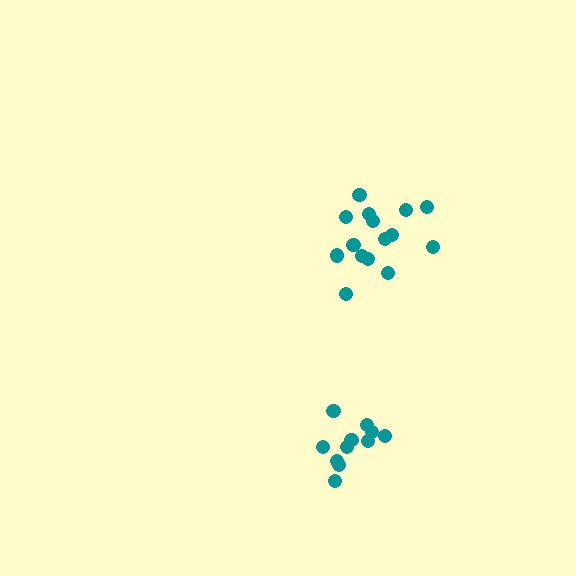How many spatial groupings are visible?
There are 2 spatial groupings.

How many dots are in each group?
Group 1: 15 dots, Group 2: 11 dots (26 total).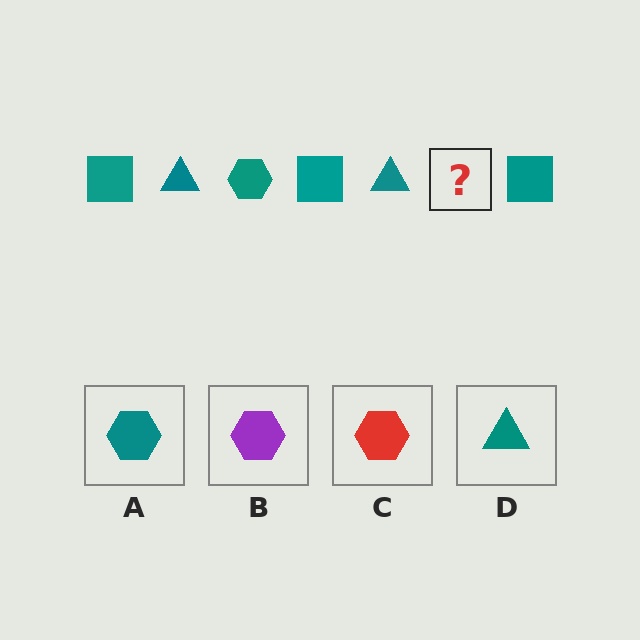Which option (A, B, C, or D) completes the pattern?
A.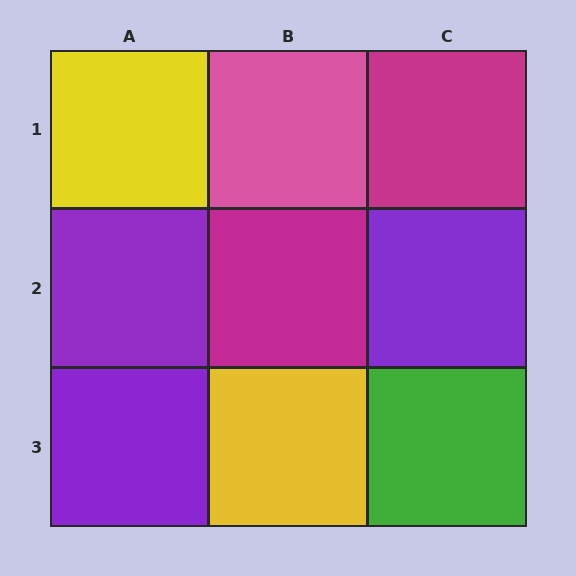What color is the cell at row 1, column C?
Magenta.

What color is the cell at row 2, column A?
Purple.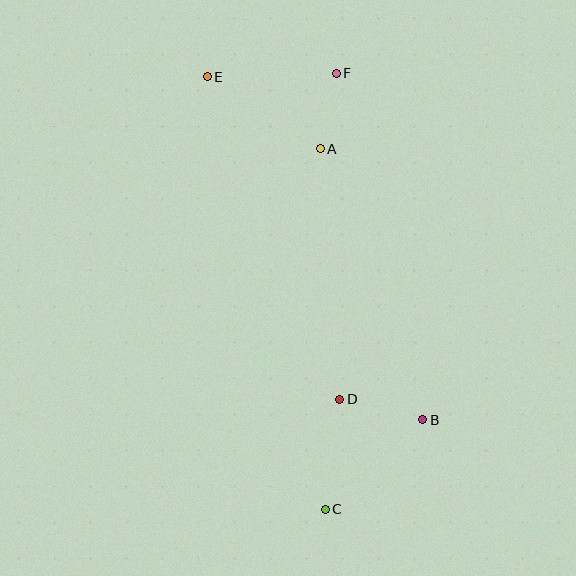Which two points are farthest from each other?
Points C and E are farthest from each other.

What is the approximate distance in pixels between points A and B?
The distance between A and B is approximately 290 pixels.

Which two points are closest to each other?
Points A and F are closest to each other.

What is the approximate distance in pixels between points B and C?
The distance between B and C is approximately 132 pixels.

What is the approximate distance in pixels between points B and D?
The distance between B and D is approximately 85 pixels.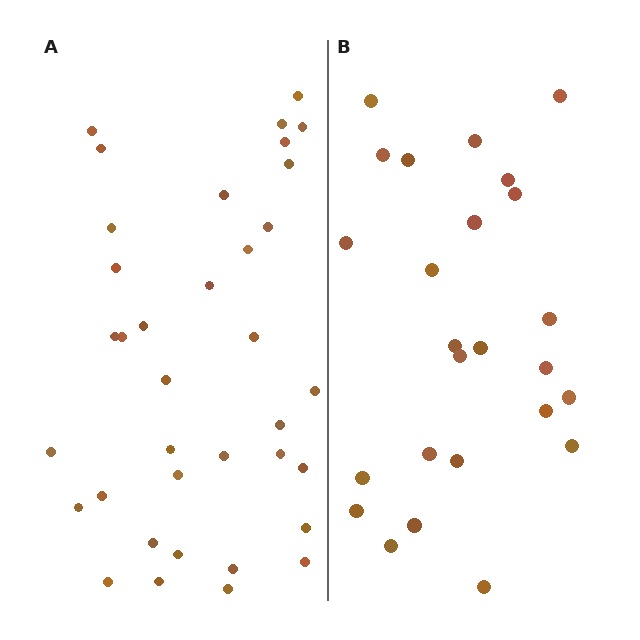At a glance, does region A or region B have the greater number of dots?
Region A (the left region) has more dots.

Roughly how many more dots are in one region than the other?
Region A has roughly 12 or so more dots than region B.